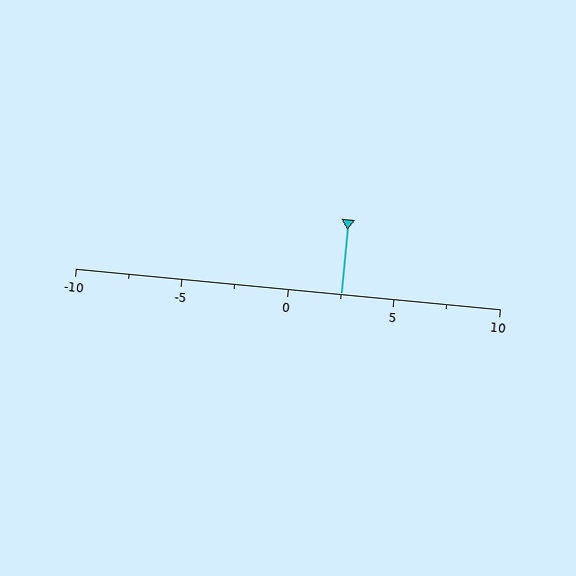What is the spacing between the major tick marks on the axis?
The major ticks are spaced 5 apart.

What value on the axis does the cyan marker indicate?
The marker indicates approximately 2.5.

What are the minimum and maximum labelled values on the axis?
The axis runs from -10 to 10.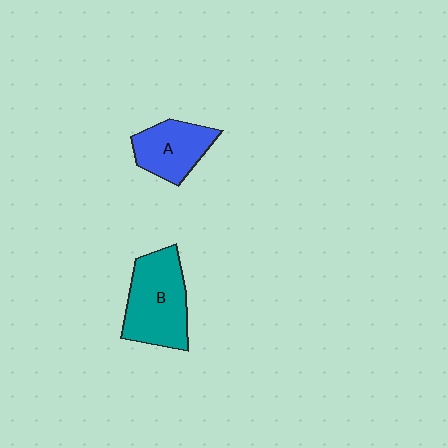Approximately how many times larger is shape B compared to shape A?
Approximately 1.4 times.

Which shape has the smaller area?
Shape A (blue).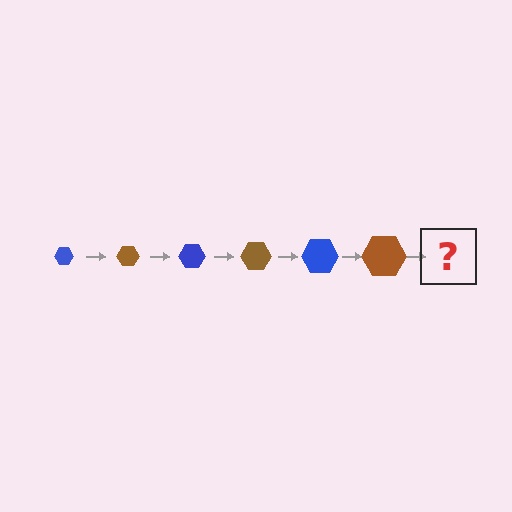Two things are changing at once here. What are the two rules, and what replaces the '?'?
The two rules are that the hexagon grows larger each step and the color cycles through blue and brown. The '?' should be a blue hexagon, larger than the previous one.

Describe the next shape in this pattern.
It should be a blue hexagon, larger than the previous one.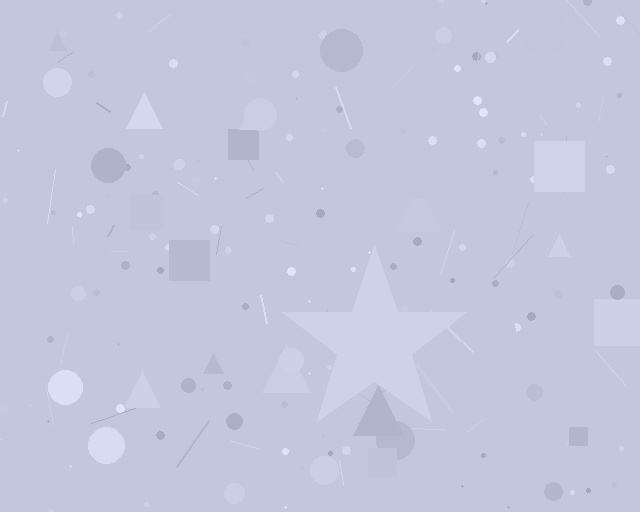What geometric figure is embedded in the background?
A star is embedded in the background.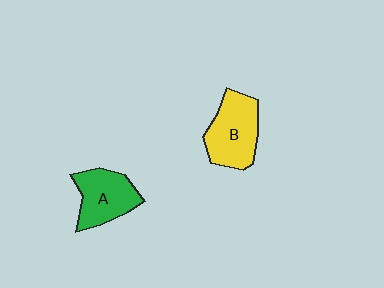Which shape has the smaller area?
Shape A (green).